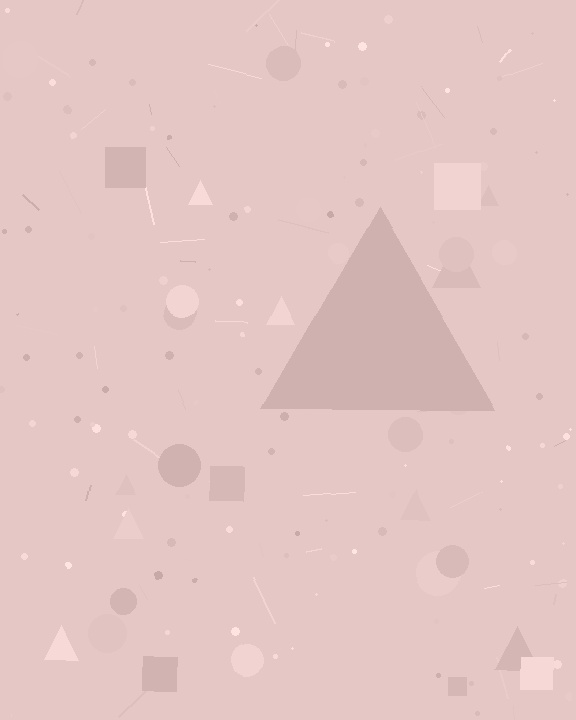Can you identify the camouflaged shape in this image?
The camouflaged shape is a triangle.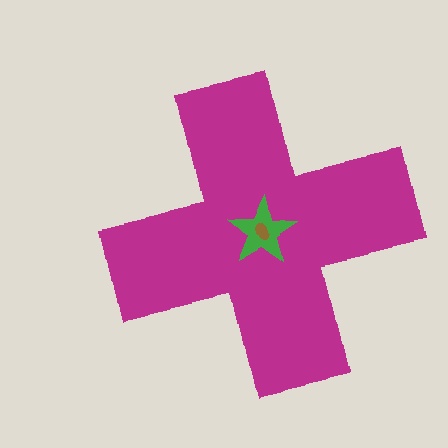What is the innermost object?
The brown ellipse.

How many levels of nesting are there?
3.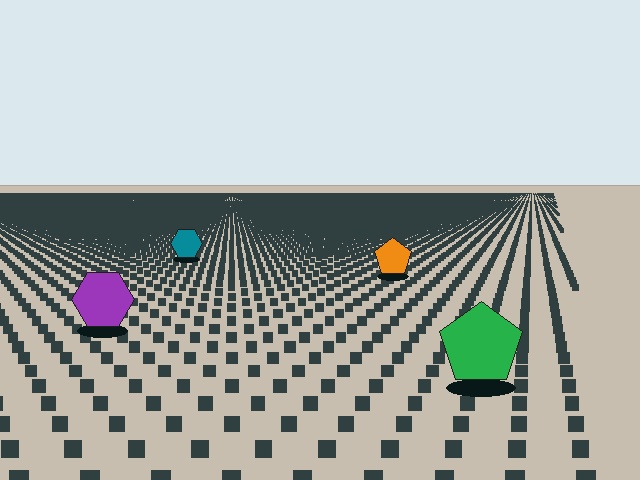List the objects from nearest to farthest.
From nearest to farthest: the green pentagon, the purple hexagon, the orange pentagon, the teal hexagon.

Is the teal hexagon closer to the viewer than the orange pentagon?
No. The orange pentagon is closer — you can tell from the texture gradient: the ground texture is coarser near it.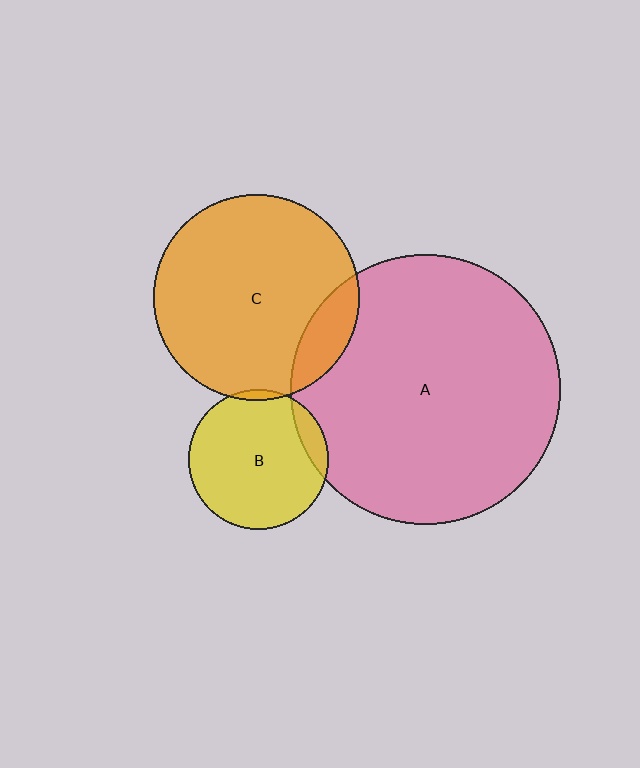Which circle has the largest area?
Circle A (pink).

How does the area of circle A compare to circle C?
Approximately 1.7 times.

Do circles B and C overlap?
Yes.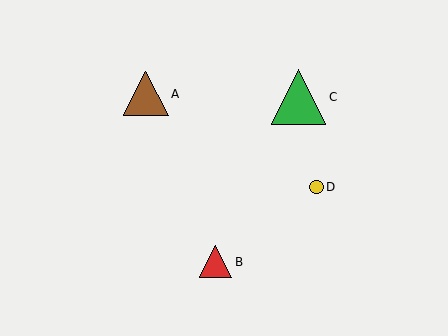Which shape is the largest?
The green triangle (labeled C) is the largest.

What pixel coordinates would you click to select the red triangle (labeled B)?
Click at (216, 262) to select the red triangle B.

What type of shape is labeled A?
Shape A is a brown triangle.